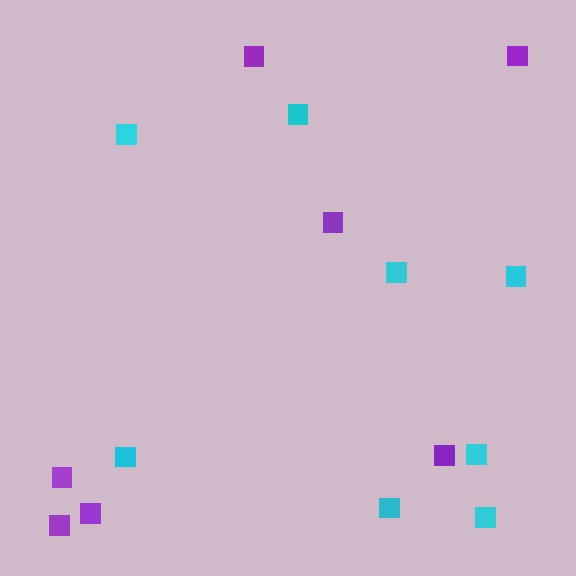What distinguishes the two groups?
There are 2 groups: one group of cyan squares (8) and one group of purple squares (7).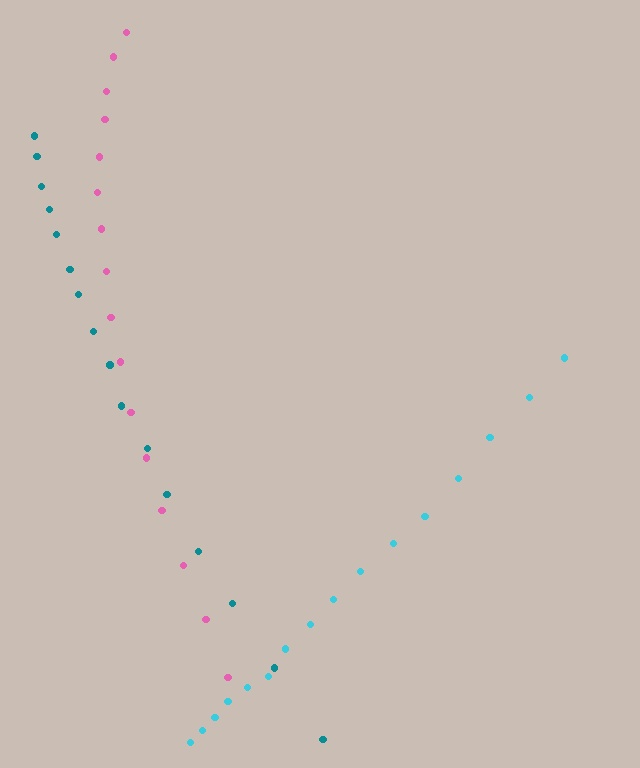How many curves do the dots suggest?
There are 3 distinct paths.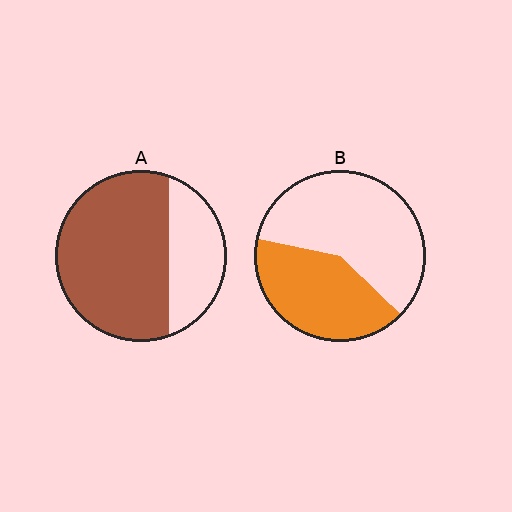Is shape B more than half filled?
No.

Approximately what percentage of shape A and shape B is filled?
A is approximately 70% and B is approximately 40%.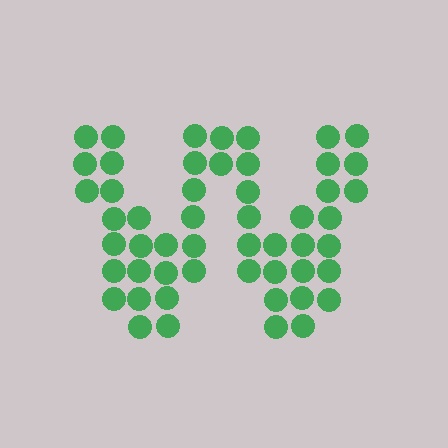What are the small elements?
The small elements are circles.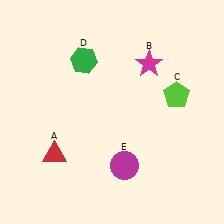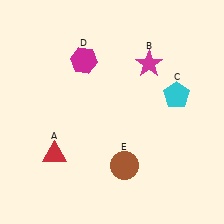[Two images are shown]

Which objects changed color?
C changed from lime to cyan. D changed from green to magenta. E changed from magenta to brown.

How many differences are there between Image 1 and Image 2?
There are 3 differences between the two images.